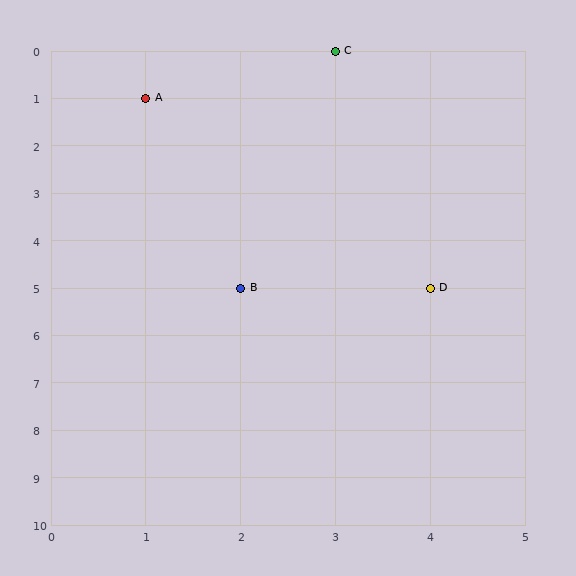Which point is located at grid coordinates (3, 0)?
Point C is at (3, 0).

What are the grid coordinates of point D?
Point D is at grid coordinates (4, 5).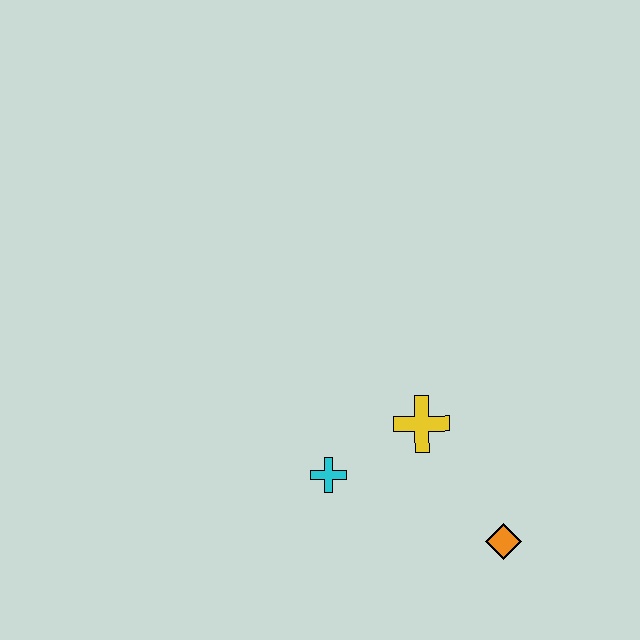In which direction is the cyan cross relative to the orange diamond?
The cyan cross is to the left of the orange diamond.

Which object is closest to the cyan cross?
The yellow cross is closest to the cyan cross.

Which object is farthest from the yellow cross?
The orange diamond is farthest from the yellow cross.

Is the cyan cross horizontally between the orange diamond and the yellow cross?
No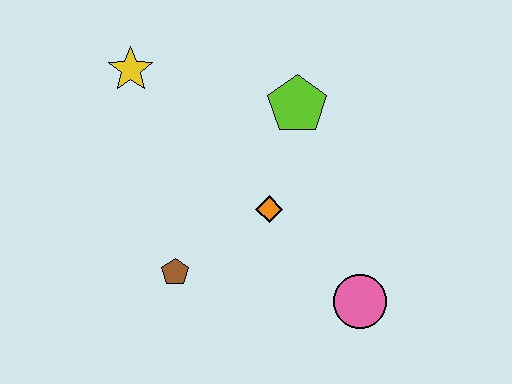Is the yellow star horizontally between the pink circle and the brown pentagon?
No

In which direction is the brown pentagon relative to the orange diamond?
The brown pentagon is to the left of the orange diamond.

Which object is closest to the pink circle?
The orange diamond is closest to the pink circle.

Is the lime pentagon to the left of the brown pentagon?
No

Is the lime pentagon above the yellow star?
No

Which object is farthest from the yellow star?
The pink circle is farthest from the yellow star.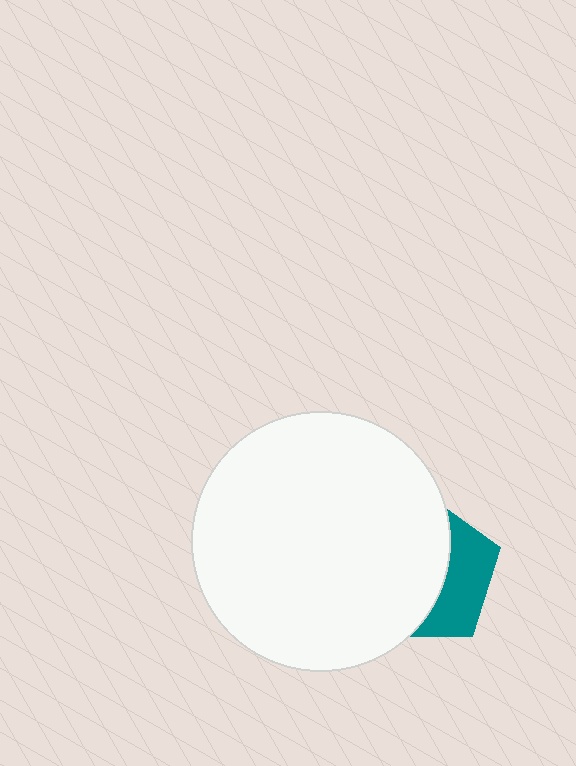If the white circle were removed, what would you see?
You would see the complete teal pentagon.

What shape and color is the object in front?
The object in front is a white circle.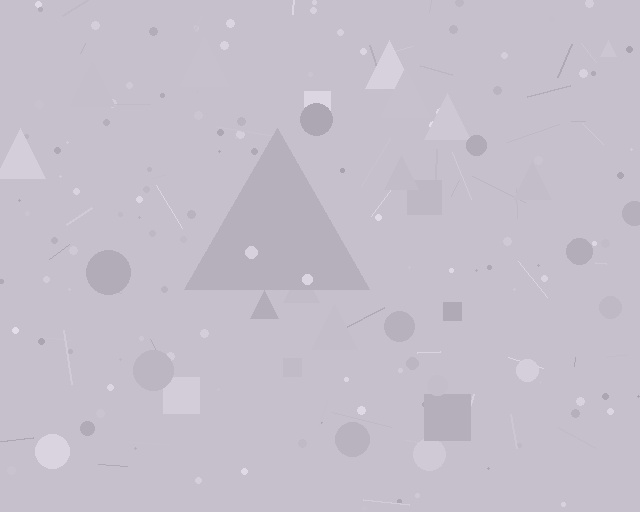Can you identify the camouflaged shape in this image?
The camouflaged shape is a triangle.